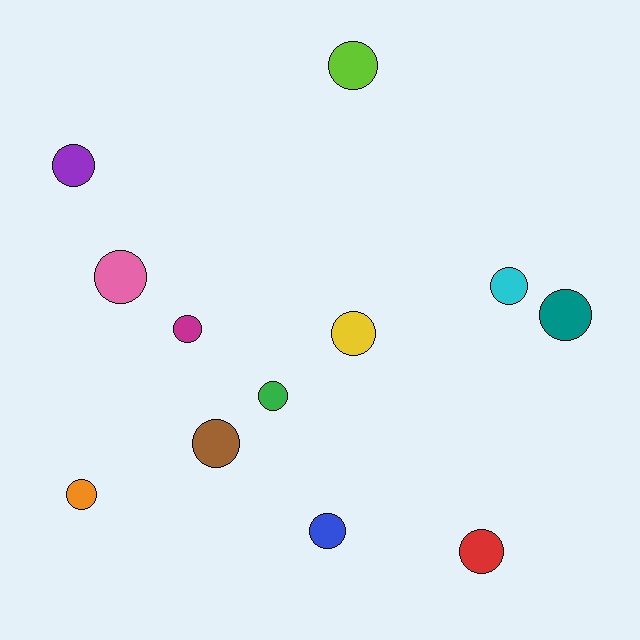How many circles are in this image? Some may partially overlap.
There are 12 circles.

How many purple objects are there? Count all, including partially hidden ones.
There is 1 purple object.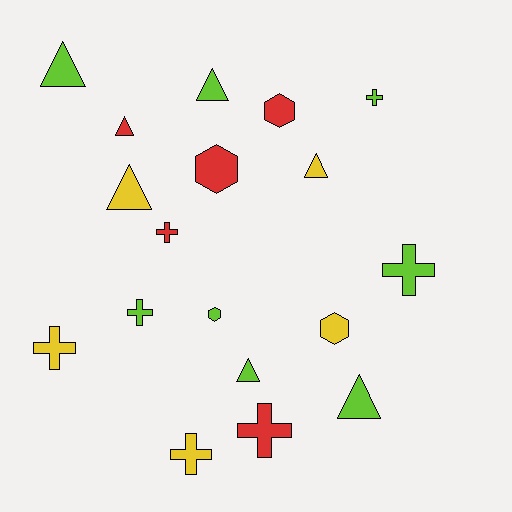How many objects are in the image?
There are 18 objects.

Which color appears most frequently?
Lime, with 8 objects.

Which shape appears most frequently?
Triangle, with 7 objects.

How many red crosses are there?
There are 2 red crosses.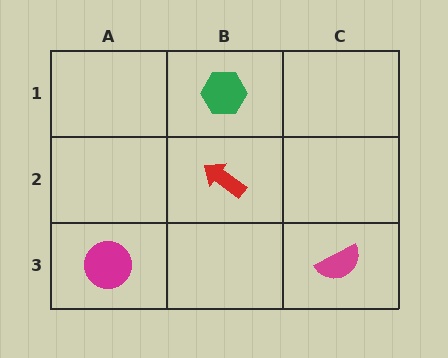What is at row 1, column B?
A green hexagon.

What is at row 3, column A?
A magenta circle.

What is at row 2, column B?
A red arrow.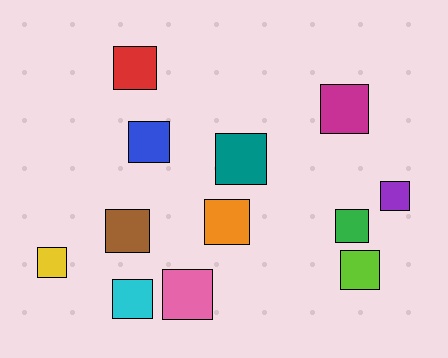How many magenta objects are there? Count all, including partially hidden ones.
There is 1 magenta object.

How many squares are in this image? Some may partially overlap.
There are 12 squares.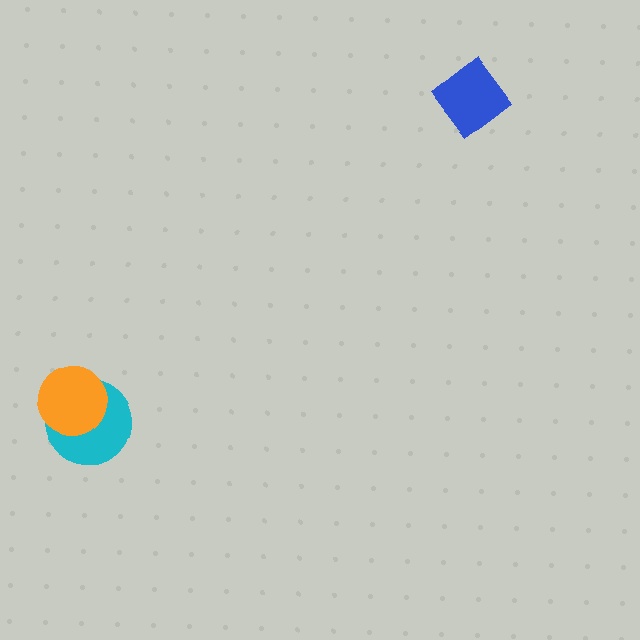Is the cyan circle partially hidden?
Yes, it is partially covered by another shape.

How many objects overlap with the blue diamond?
0 objects overlap with the blue diamond.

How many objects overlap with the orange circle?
1 object overlaps with the orange circle.